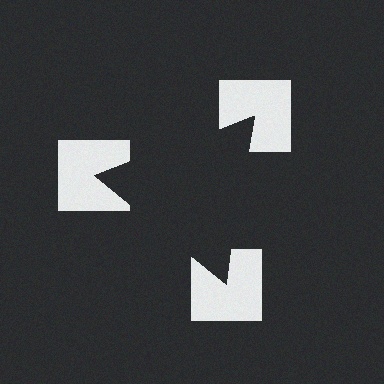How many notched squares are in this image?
There are 3 — one at each vertex of the illusory triangle.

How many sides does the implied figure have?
3 sides.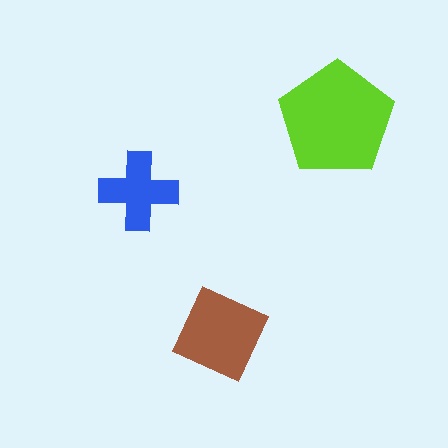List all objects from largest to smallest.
The lime pentagon, the brown diamond, the blue cross.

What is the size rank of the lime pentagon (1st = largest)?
1st.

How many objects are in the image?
There are 3 objects in the image.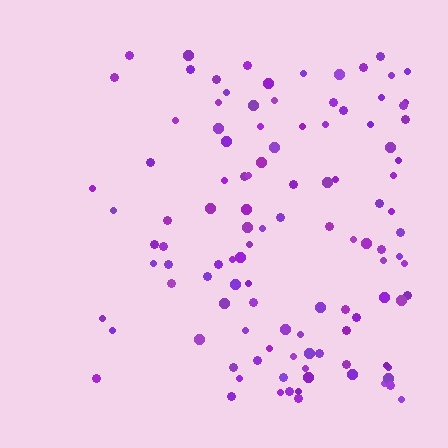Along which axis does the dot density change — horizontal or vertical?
Horizontal.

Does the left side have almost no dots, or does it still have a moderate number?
Still a moderate number, just noticeably fewer than the right.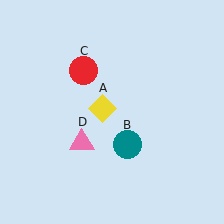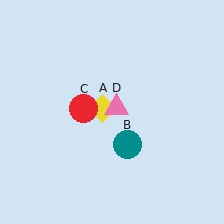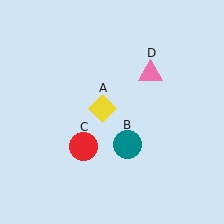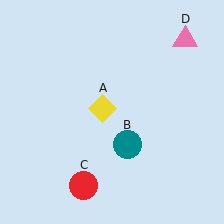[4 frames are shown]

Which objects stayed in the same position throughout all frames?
Yellow diamond (object A) and teal circle (object B) remained stationary.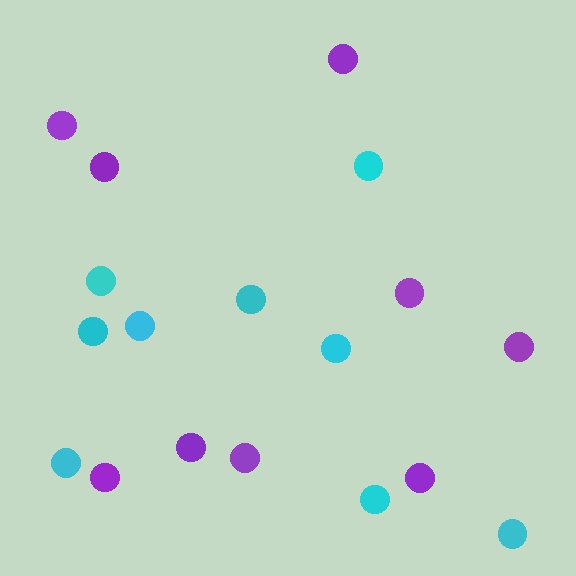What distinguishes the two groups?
There are 2 groups: one group of purple circles (9) and one group of cyan circles (9).